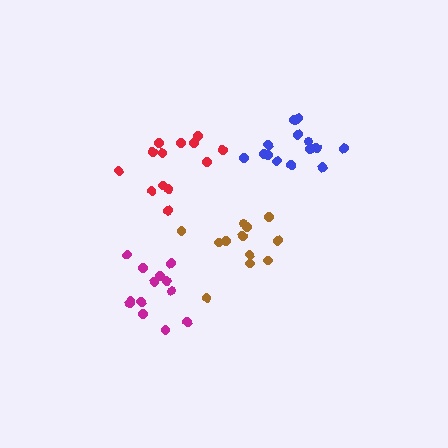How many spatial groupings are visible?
There are 4 spatial groupings.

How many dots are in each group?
Group 1: 15 dots, Group 2: 13 dots, Group 3: 13 dots, Group 4: 12 dots (53 total).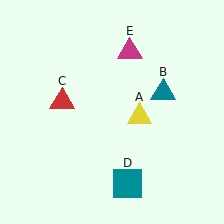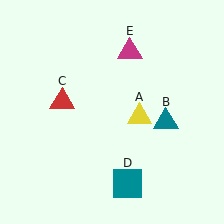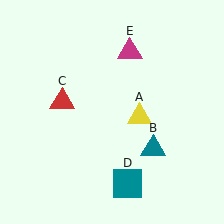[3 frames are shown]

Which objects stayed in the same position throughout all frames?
Yellow triangle (object A) and red triangle (object C) and teal square (object D) and magenta triangle (object E) remained stationary.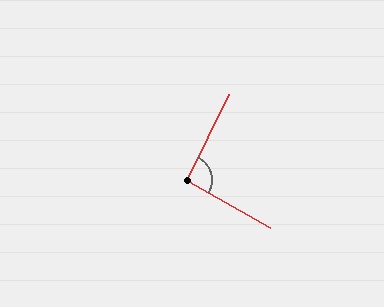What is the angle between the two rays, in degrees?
Approximately 93 degrees.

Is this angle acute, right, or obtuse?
It is approximately a right angle.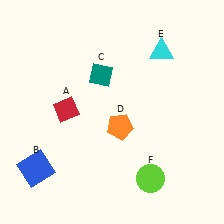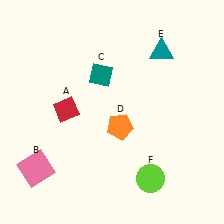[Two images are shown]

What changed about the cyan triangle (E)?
In Image 1, E is cyan. In Image 2, it changed to teal.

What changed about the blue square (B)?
In Image 1, B is blue. In Image 2, it changed to pink.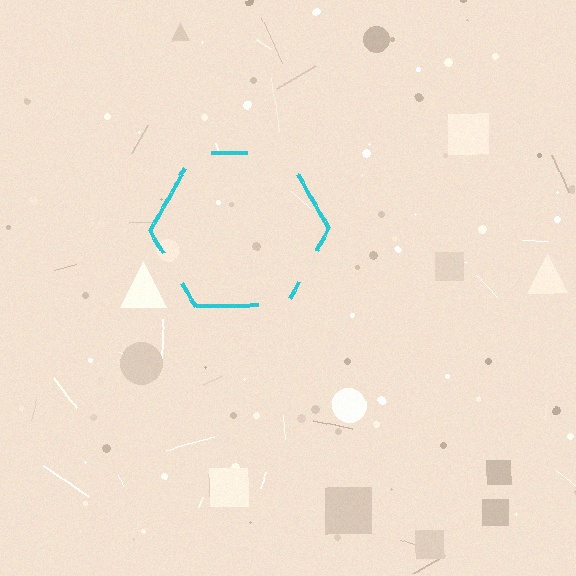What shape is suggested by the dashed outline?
The dashed outline suggests a hexagon.